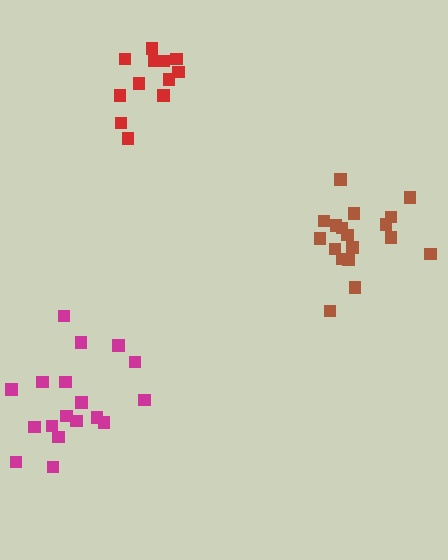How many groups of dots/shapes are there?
There are 3 groups.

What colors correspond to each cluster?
The clusters are colored: brown, magenta, red.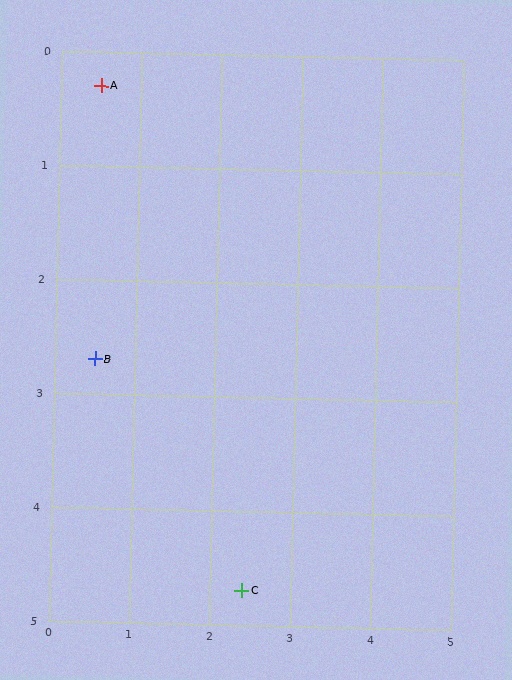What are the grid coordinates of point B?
Point B is at approximately (0.5, 2.7).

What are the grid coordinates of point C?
Point C is at approximately (2.4, 4.7).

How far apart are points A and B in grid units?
Points A and B are about 2.4 grid units apart.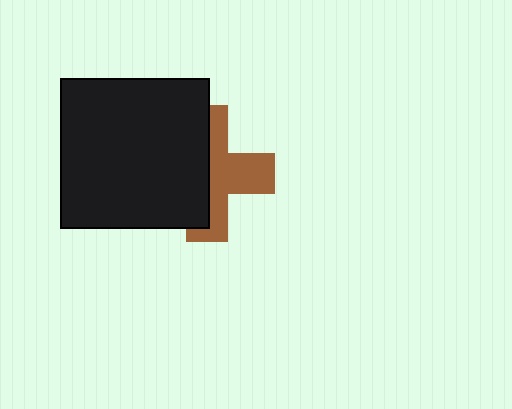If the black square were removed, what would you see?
You would see the complete brown cross.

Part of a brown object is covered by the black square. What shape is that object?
It is a cross.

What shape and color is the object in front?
The object in front is a black square.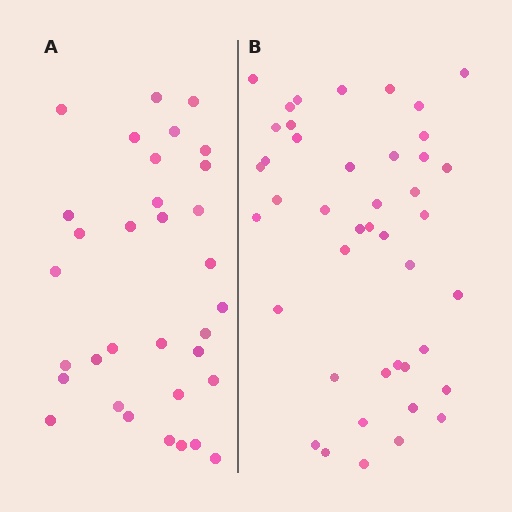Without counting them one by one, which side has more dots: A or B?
Region B (the right region) has more dots.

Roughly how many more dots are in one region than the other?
Region B has roughly 10 or so more dots than region A.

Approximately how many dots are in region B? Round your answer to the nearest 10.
About 40 dots. (The exact count is 43, which rounds to 40.)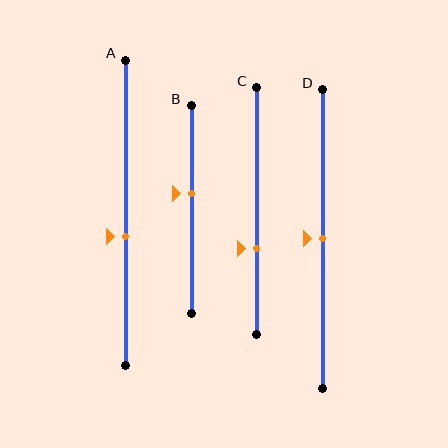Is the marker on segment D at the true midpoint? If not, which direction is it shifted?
Yes, the marker on segment D is at the true midpoint.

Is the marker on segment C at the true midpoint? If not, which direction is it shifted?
No, the marker on segment C is shifted downward by about 15% of the segment length.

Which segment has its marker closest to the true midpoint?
Segment D has its marker closest to the true midpoint.